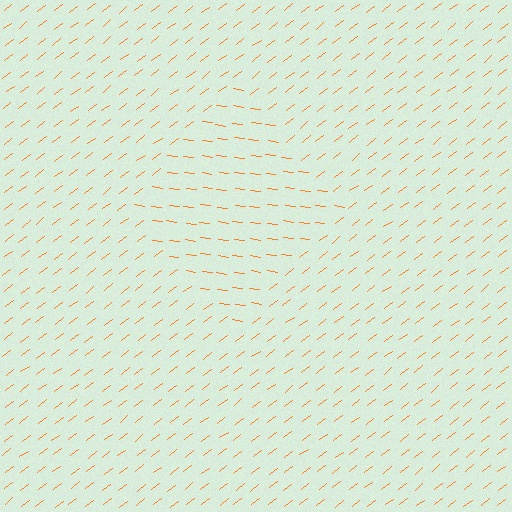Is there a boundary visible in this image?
Yes, there is a texture boundary formed by a change in line orientation.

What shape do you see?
I see a diamond.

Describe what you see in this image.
The image is filled with small orange line segments. A diamond region in the image has lines oriented differently from the surrounding lines, creating a visible texture boundary.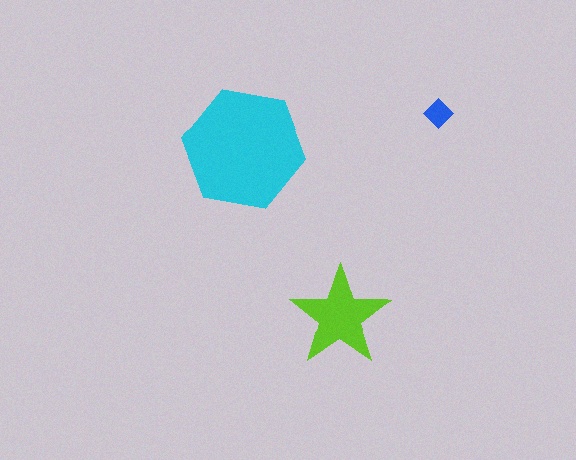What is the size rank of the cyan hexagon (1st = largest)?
1st.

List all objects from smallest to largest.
The blue diamond, the lime star, the cyan hexagon.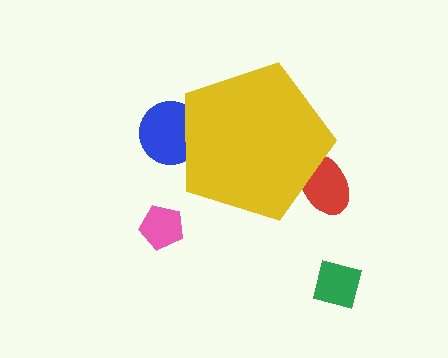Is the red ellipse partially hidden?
Yes, the red ellipse is partially hidden behind the yellow pentagon.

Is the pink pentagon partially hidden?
No, the pink pentagon is fully visible.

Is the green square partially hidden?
No, the green square is fully visible.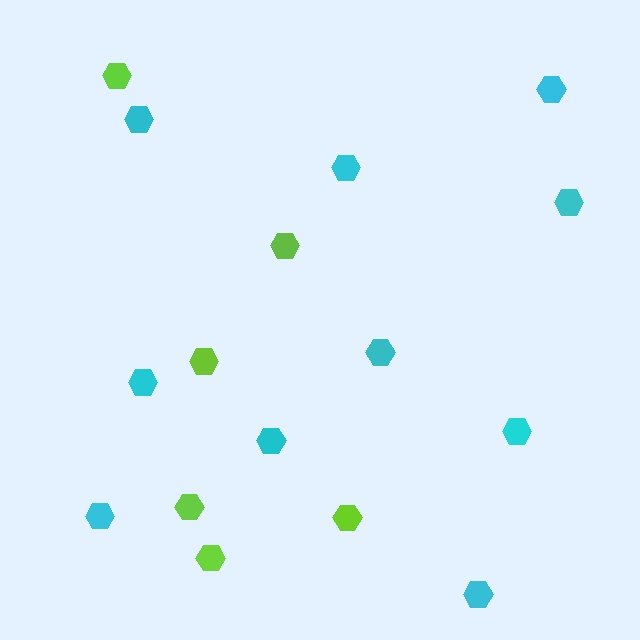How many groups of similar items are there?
There are 2 groups: one group of lime hexagons (6) and one group of cyan hexagons (10).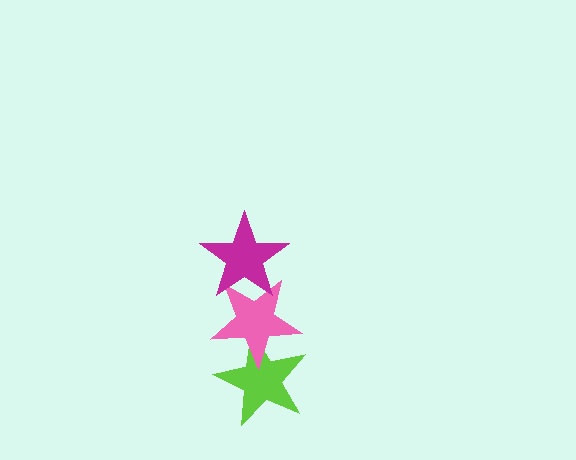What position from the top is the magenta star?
The magenta star is 1st from the top.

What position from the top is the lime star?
The lime star is 3rd from the top.